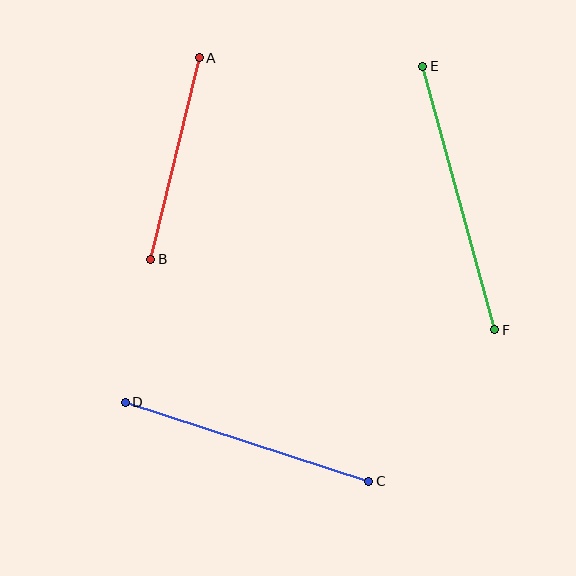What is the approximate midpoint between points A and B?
The midpoint is at approximately (175, 159) pixels.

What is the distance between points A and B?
The distance is approximately 207 pixels.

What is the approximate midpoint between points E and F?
The midpoint is at approximately (459, 198) pixels.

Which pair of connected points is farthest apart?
Points E and F are farthest apart.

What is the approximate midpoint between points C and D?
The midpoint is at approximately (247, 442) pixels.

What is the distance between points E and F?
The distance is approximately 273 pixels.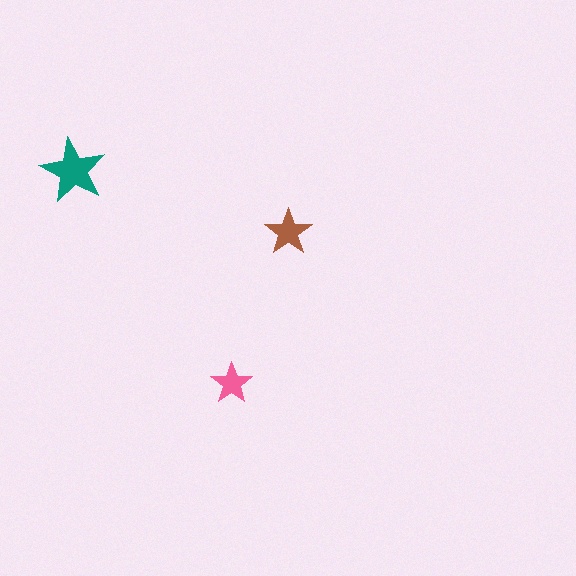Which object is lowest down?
The pink star is bottommost.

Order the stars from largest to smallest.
the teal one, the brown one, the pink one.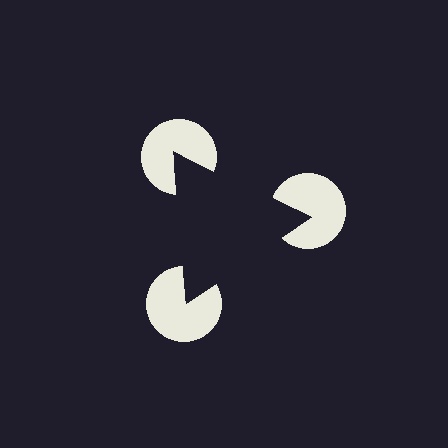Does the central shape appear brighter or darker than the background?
It typically appears slightly darker than the background, even though no actual brightness change is drawn.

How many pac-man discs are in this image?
There are 3 — one at each vertex of the illusory triangle.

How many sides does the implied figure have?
3 sides.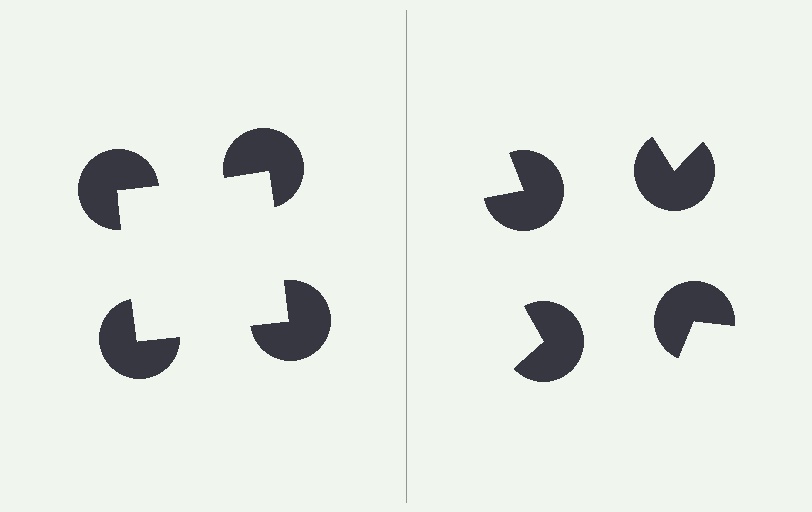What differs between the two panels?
The pac-man discs are positioned identically on both sides; only the wedge orientations differ. On the left they align to a square; on the right they are misaligned.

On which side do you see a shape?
An illusory square appears on the left side. On the right side the wedge cuts are rotated, so no coherent shape forms.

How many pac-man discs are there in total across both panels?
8 — 4 on each side.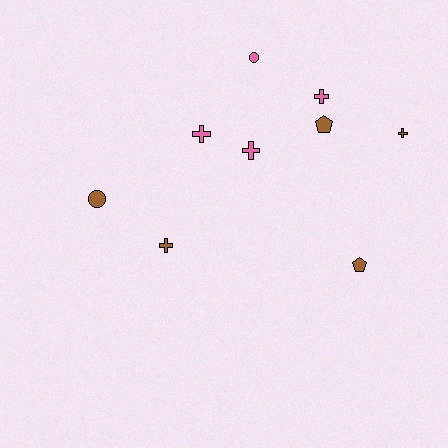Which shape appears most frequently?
Cross, with 5 objects.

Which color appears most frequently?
Brown, with 5 objects.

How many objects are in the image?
There are 9 objects.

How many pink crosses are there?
There are 3 pink crosses.